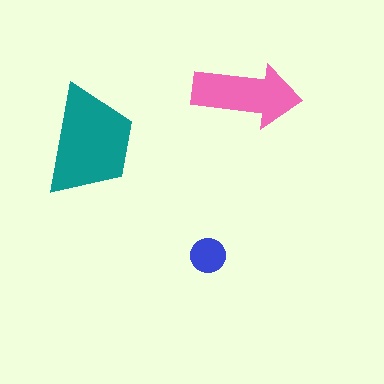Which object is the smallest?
The blue circle.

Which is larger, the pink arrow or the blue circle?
The pink arrow.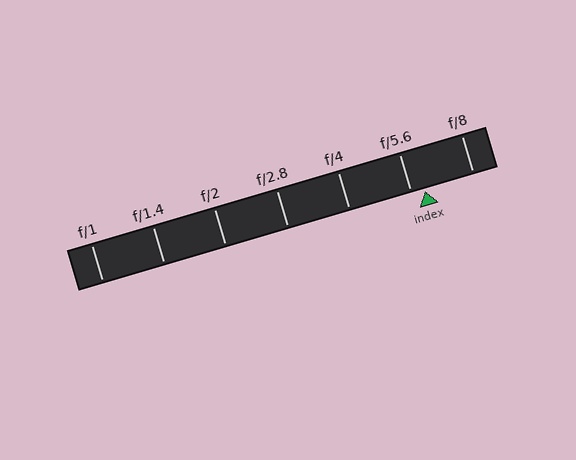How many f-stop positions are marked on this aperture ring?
There are 7 f-stop positions marked.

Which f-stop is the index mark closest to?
The index mark is closest to f/5.6.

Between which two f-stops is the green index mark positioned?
The index mark is between f/5.6 and f/8.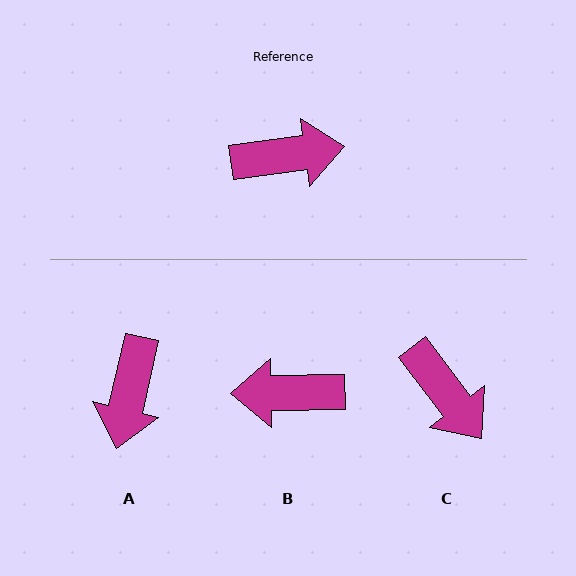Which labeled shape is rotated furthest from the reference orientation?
B, about 173 degrees away.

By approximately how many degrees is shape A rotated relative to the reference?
Approximately 111 degrees clockwise.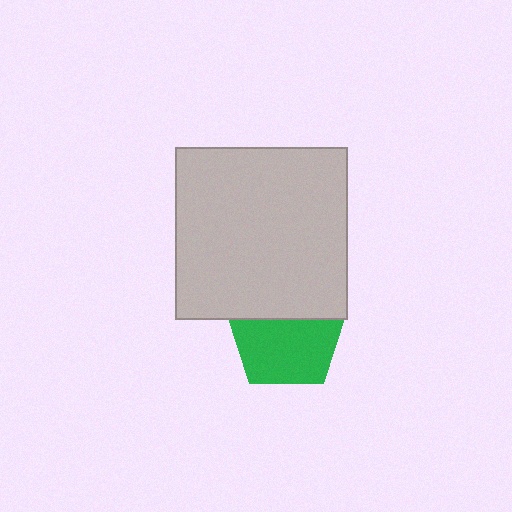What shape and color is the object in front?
The object in front is a light gray square.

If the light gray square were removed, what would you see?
You would see the complete green pentagon.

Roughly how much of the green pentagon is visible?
About half of it is visible (roughly 64%).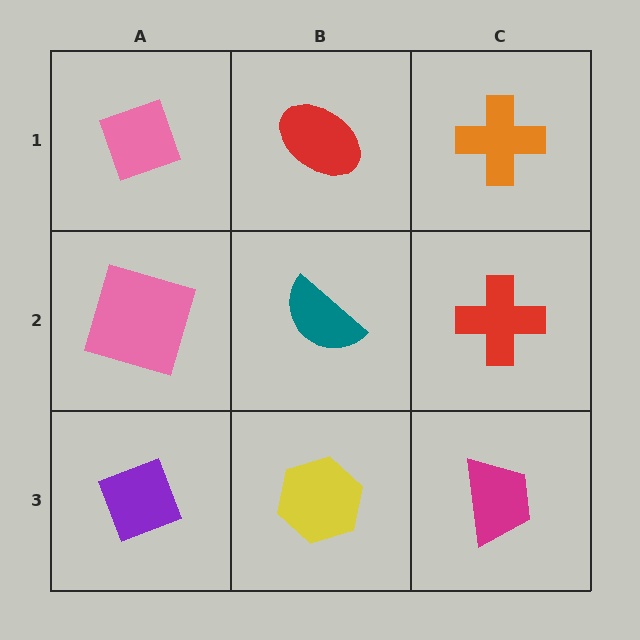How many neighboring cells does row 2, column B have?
4.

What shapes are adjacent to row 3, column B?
A teal semicircle (row 2, column B), a purple diamond (row 3, column A), a magenta trapezoid (row 3, column C).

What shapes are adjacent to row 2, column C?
An orange cross (row 1, column C), a magenta trapezoid (row 3, column C), a teal semicircle (row 2, column B).